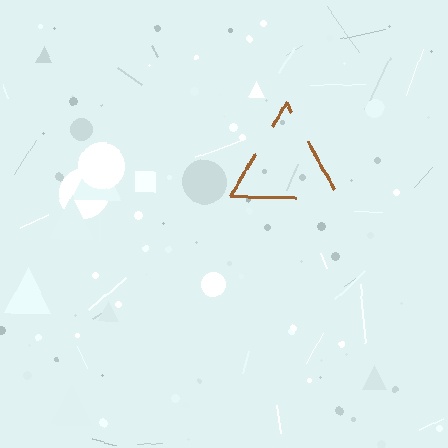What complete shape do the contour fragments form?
The contour fragments form a triangle.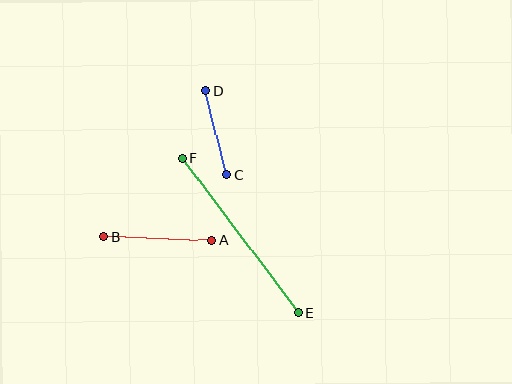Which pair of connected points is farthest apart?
Points E and F are farthest apart.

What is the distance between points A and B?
The distance is approximately 108 pixels.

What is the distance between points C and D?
The distance is approximately 86 pixels.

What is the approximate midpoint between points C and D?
The midpoint is at approximately (216, 133) pixels.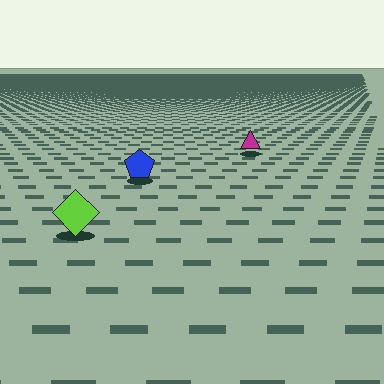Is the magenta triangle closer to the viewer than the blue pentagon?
No. The blue pentagon is closer — you can tell from the texture gradient: the ground texture is coarser near it.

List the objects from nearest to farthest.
From nearest to farthest: the lime diamond, the blue pentagon, the magenta triangle.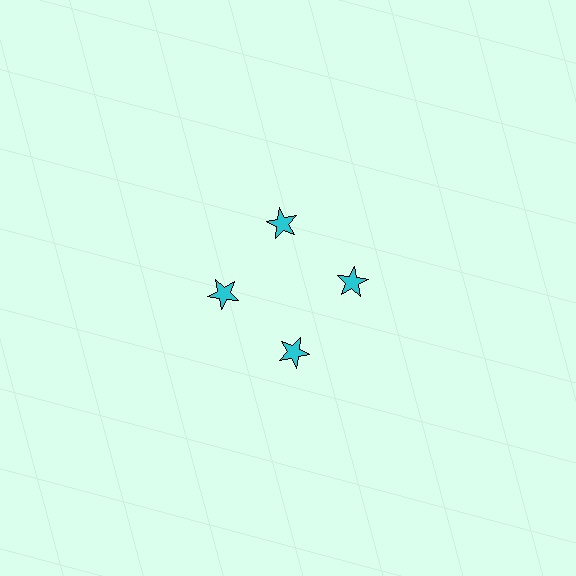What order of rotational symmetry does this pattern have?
This pattern has 4-fold rotational symmetry.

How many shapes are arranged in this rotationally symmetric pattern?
There are 4 shapes, arranged in 4 groups of 1.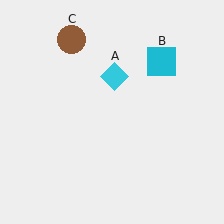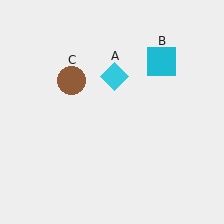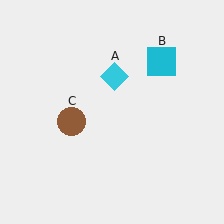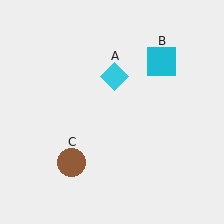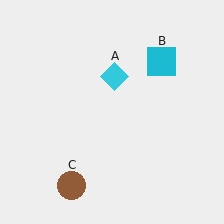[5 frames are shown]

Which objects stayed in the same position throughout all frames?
Cyan diamond (object A) and cyan square (object B) remained stationary.